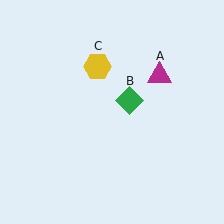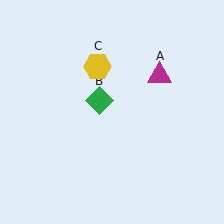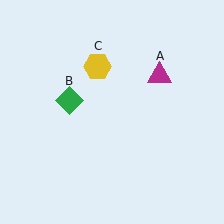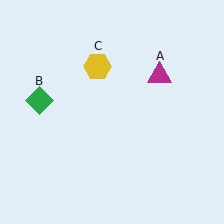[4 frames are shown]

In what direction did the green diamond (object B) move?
The green diamond (object B) moved left.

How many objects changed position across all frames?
1 object changed position: green diamond (object B).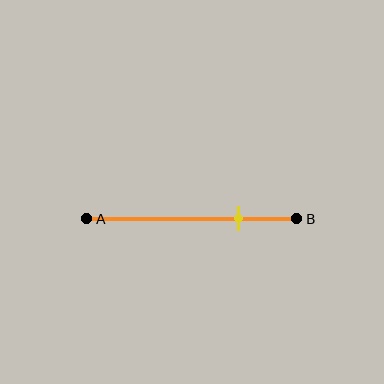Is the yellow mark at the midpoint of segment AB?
No, the mark is at about 70% from A, not at the 50% midpoint.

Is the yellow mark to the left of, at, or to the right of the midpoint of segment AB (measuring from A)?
The yellow mark is to the right of the midpoint of segment AB.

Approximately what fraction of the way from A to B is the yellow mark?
The yellow mark is approximately 70% of the way from A to B.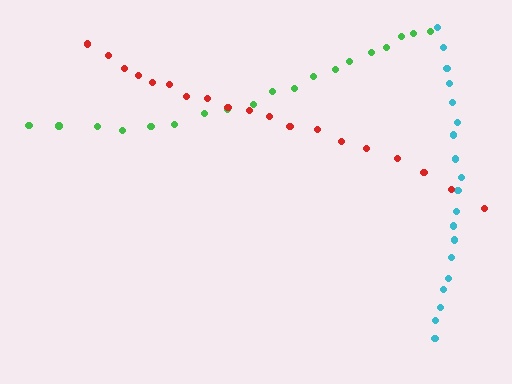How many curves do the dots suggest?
There are 3 distinct paths.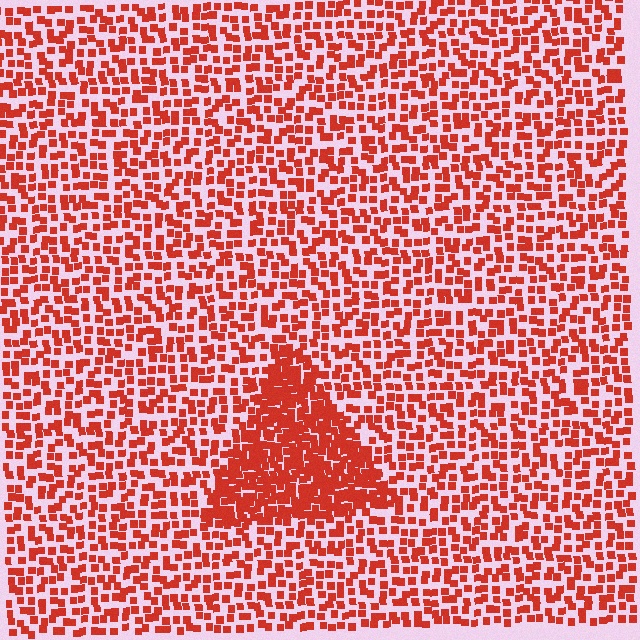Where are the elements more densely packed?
The elements are more densely packed inside the triangle boundary.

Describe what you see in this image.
The image contains small red elements arranged at two different densities. A triangle-shaped region is visible where the elements are more densely packed than the surrounding area.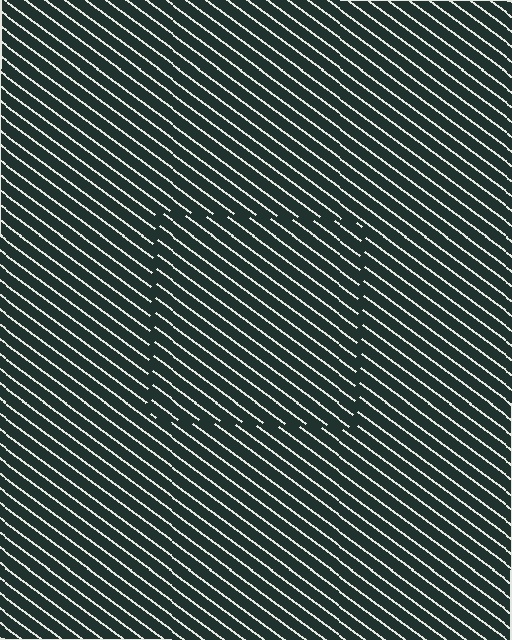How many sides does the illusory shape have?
4 sides — the line-ends trace a square.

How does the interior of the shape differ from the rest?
The interior of the shape contains the same grating, shifted by half a period — the contour is defined by the phase discontinuity where line-ends from the inner and outer gratings abut.